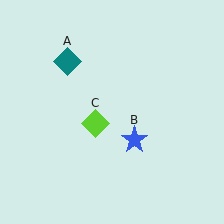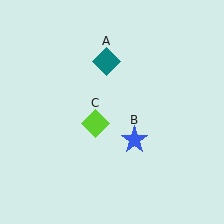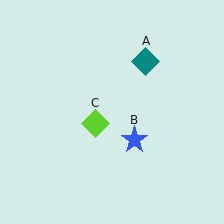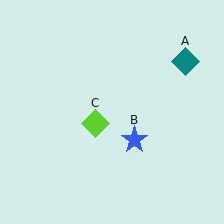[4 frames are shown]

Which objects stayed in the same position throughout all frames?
Blue star (object B) and lime diamond (object C) remained stationary.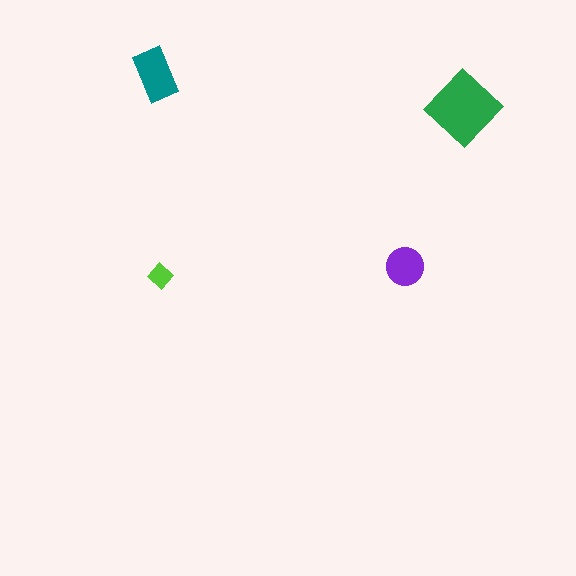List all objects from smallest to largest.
The lime diamond, the purple circle, the teal rectangle, the green diamond.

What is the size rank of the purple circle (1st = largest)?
3rd.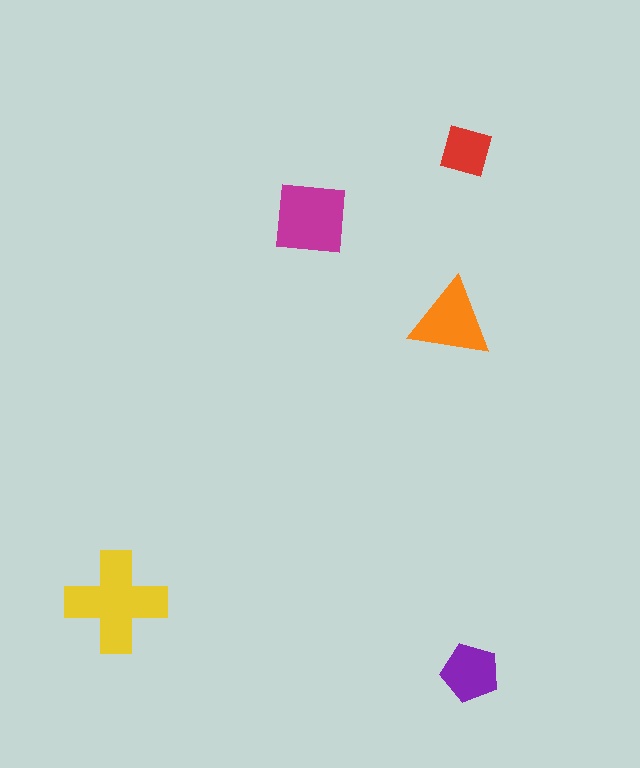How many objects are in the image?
There are 5 objects in the image.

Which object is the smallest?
The red square.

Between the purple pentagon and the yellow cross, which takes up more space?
The yellow cross.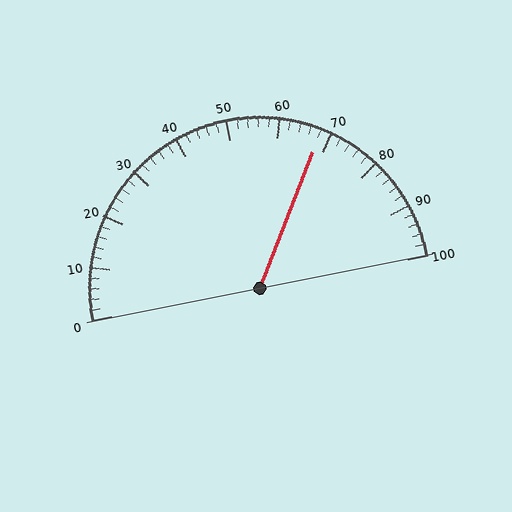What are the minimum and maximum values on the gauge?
The gauge ranges from 0 to 100.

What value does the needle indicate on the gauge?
The needle indicates approximately 68.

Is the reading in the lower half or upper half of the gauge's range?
The reading is in the upper half of the range (0 to 100).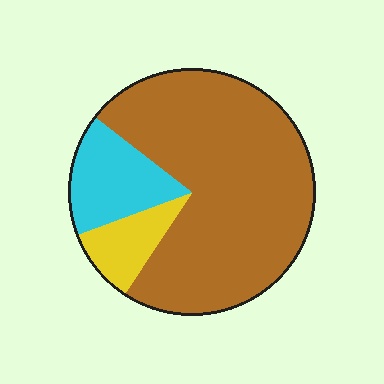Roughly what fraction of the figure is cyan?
Cyan takes up about one sixth (1/6) of the figure.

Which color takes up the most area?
Brown, at roughly 75%.